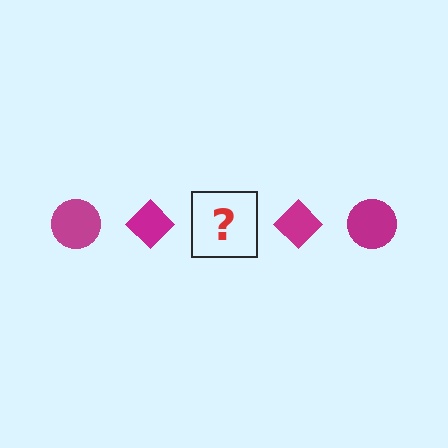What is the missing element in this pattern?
The missing element is a magenta circle.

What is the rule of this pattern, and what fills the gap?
The rule is that the pattern cycles through circle, diamond shapes in magenta. The gap should be filled with a magenta circle.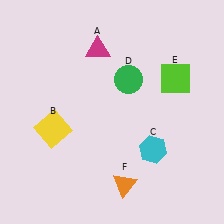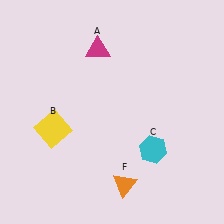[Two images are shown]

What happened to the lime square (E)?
The lime square (E) was removed in Image 2. It was in the top-right area of Image 1.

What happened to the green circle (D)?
The green circle (D) was removed in Image 2. It was in the top-right area of Image 1.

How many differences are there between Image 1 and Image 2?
There are 2 differences between the two images.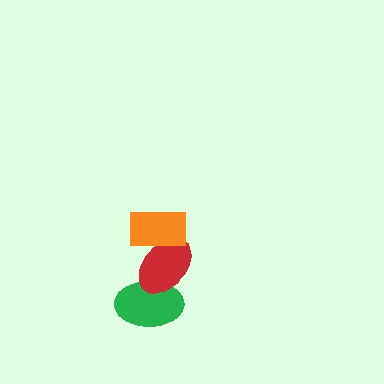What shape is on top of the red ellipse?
The orange rectangle is on top of the red ellipse.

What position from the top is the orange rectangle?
The orange rectangle is 1st from the top.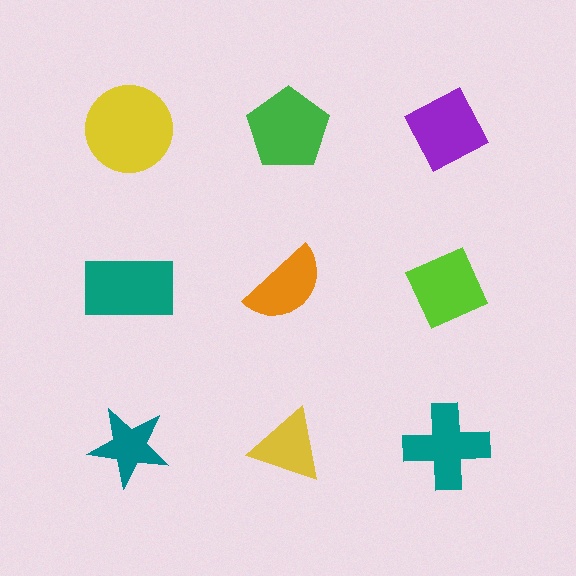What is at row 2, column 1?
A teal rectangle.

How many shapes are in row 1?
3 shapes.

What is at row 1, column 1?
A yellow circle.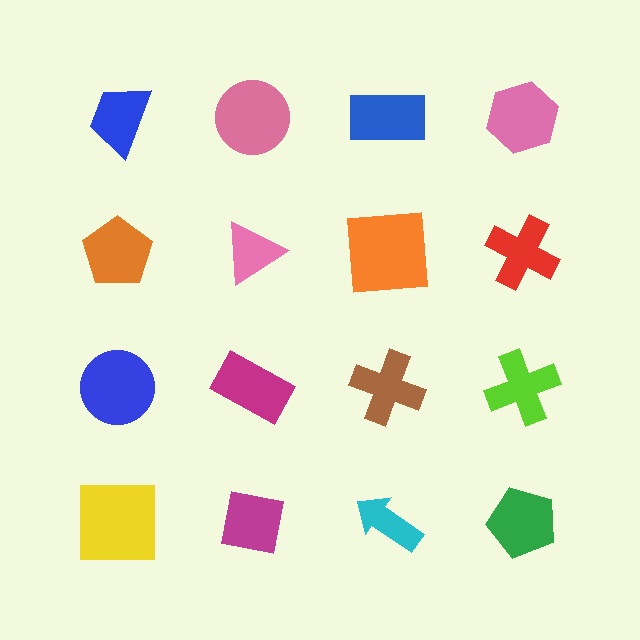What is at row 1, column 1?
A blue trapezoid.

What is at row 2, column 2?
A pink triangle.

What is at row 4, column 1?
A yellow square.